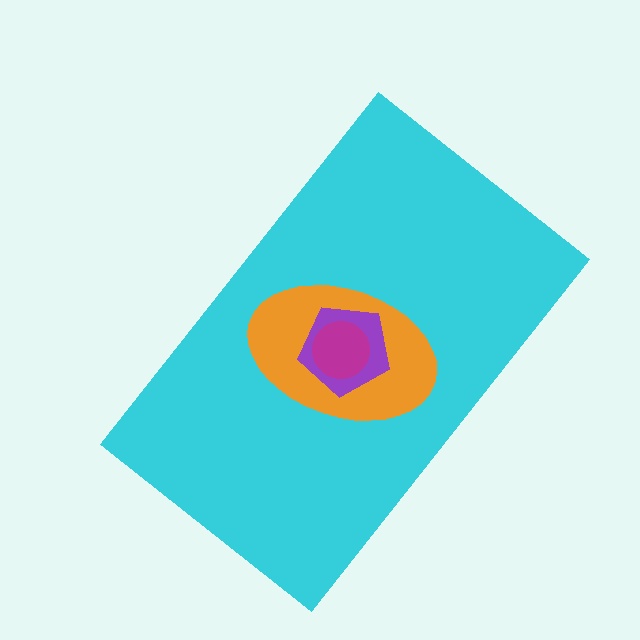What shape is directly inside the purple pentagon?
The magenta circle.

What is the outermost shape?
The cyan rectangle.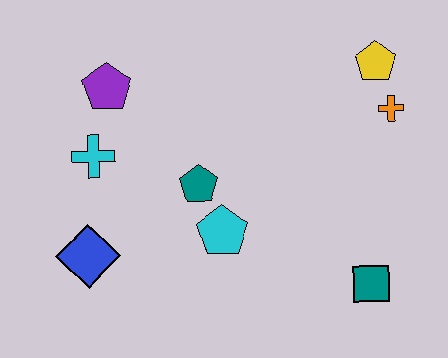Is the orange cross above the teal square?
Yes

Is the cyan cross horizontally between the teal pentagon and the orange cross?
No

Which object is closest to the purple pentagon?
The cyan cross is closest to the purple pentagon.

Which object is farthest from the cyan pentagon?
The yellow pentagon is farthest from the cyan pentagon.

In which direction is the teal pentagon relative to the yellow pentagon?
The teal pentagon is to the left of the yellow pentagon.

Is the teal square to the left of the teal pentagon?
No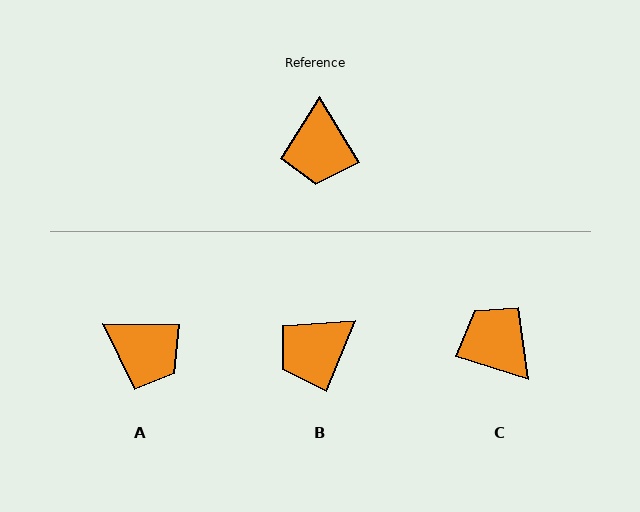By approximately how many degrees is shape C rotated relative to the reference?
Approximately 139 degrees clockwise.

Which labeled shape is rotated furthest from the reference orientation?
C, about 139 degrees away.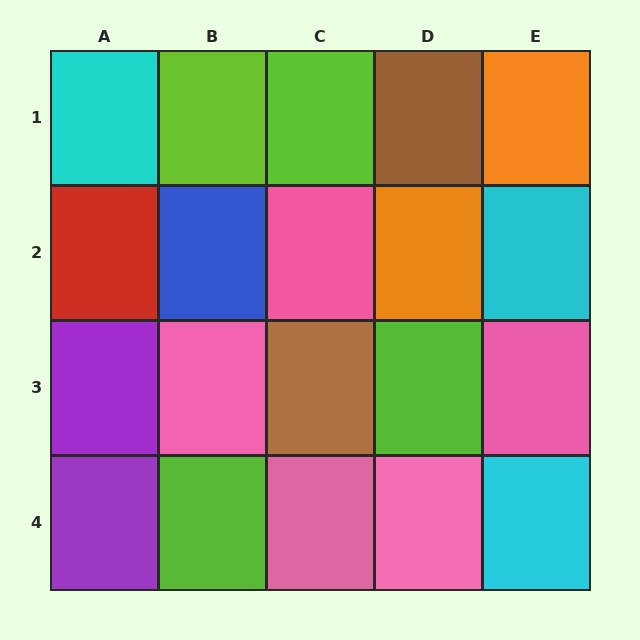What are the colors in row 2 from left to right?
Red, blue, pink, orange, cyan.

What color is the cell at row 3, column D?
Lime.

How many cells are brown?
2 cells are brown.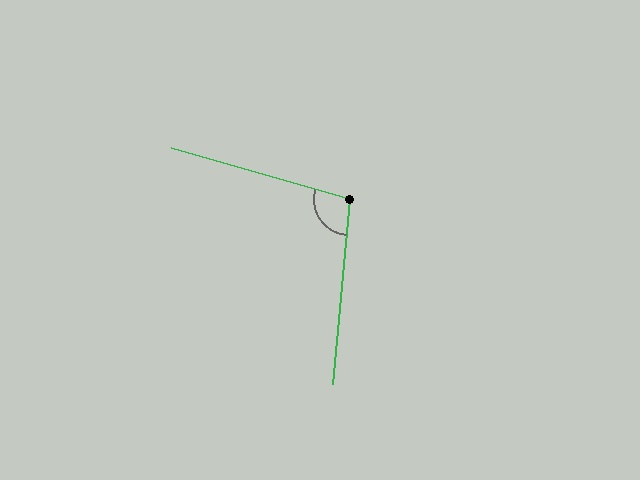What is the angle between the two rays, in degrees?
Approximately 101 degrees.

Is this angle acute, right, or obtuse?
It is obtuse.